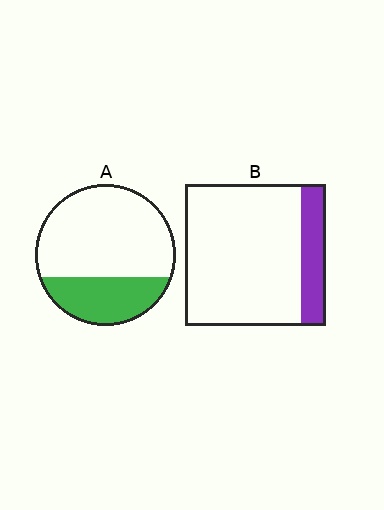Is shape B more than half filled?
No.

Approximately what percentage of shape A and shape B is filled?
A is approximately 30% and B is approximately 20%.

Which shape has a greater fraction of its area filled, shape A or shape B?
Shape A.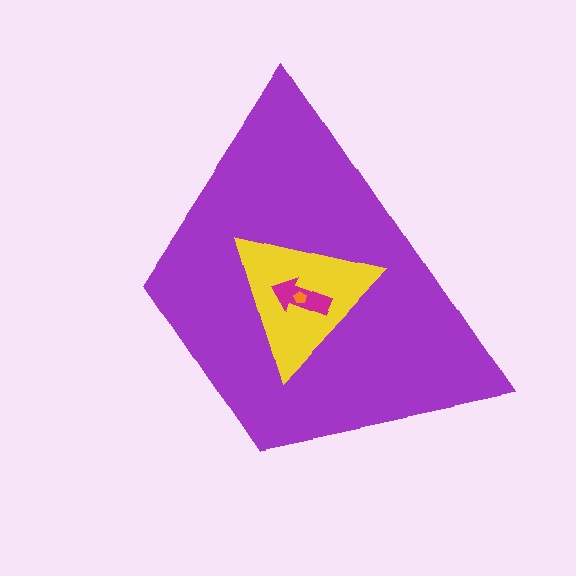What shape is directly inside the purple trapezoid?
The yellow triangle.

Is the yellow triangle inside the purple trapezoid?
Yes.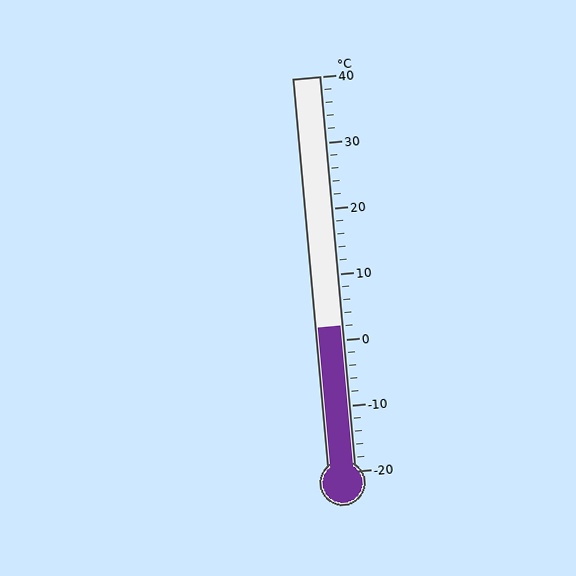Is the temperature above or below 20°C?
The temperature is below 20°C.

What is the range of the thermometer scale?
The thermometer scale ranges from -20°C to 40°C.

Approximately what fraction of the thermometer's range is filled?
The thermometer is filled to approximately 35% of its range.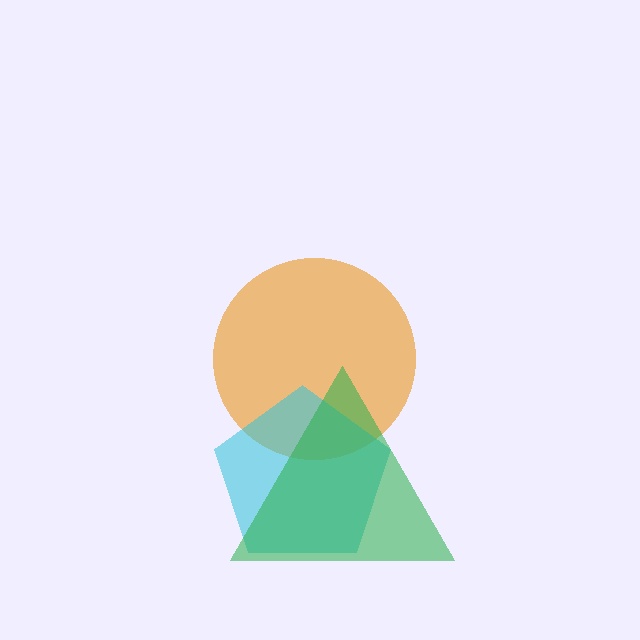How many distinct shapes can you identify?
There are 3 distinct shapes: an orange circle, a cyan pentagon, a green triangle.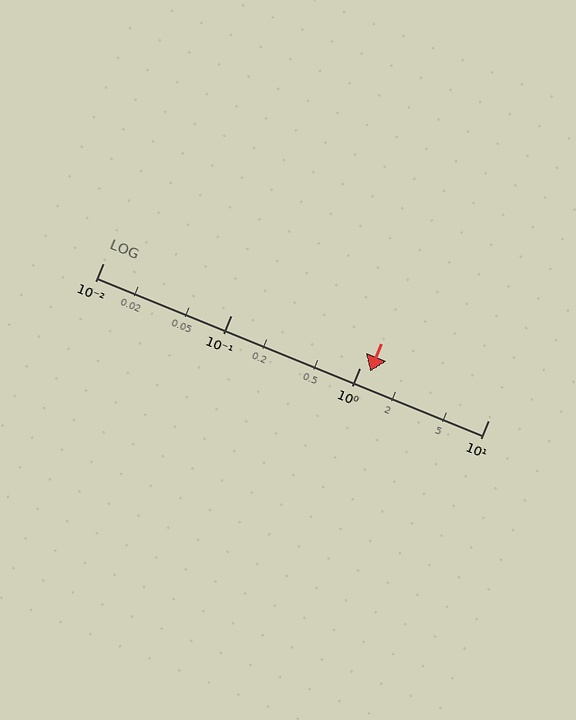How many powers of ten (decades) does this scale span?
The scale spans 3 decades, from 0.01 to 10.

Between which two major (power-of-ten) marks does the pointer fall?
The pointer is between 1 and 10.